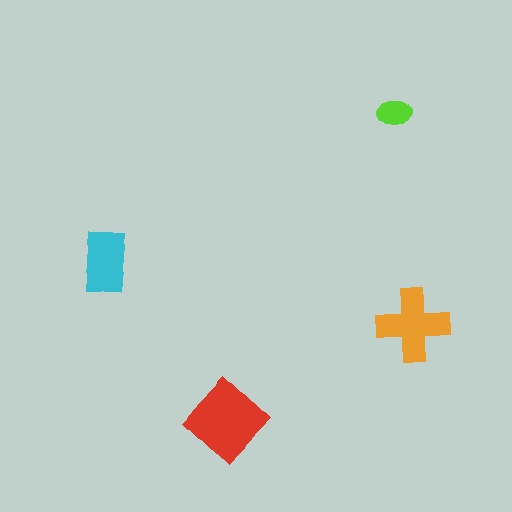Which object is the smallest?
The lime ellipse.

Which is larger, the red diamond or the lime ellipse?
The red diamond.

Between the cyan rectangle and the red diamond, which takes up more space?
The red diamond.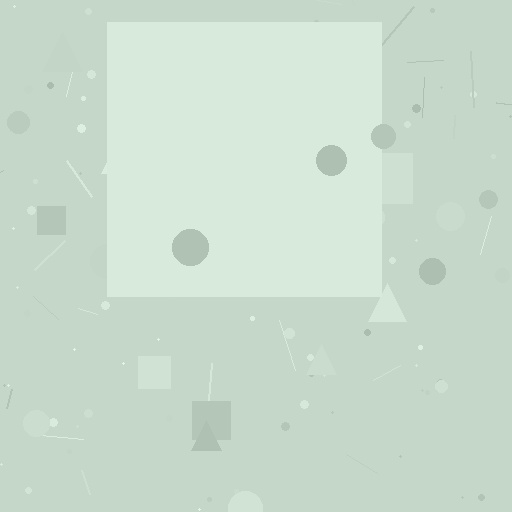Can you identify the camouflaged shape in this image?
The camouflaged shape is a square.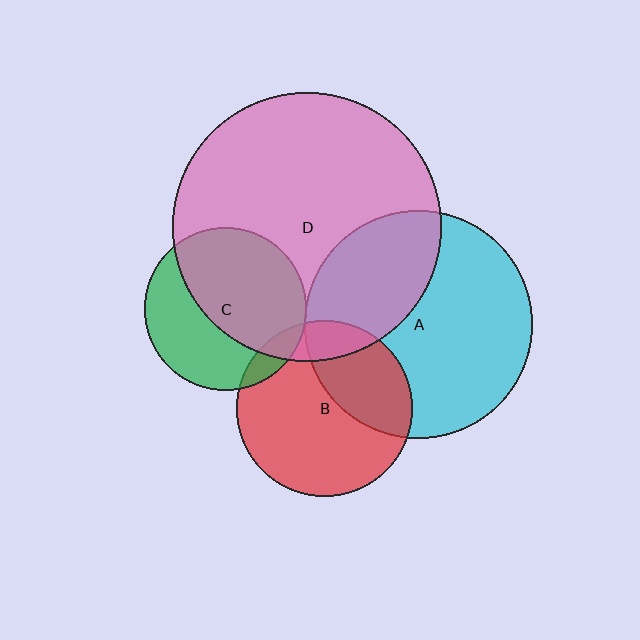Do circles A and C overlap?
Yes.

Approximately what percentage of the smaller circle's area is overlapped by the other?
Approximately 5%.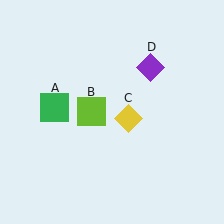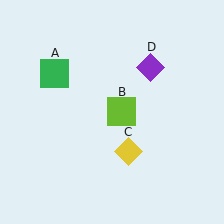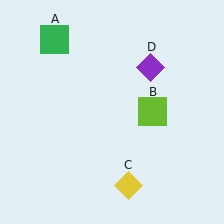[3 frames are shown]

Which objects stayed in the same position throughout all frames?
Purple diamond (object D) remained stationary.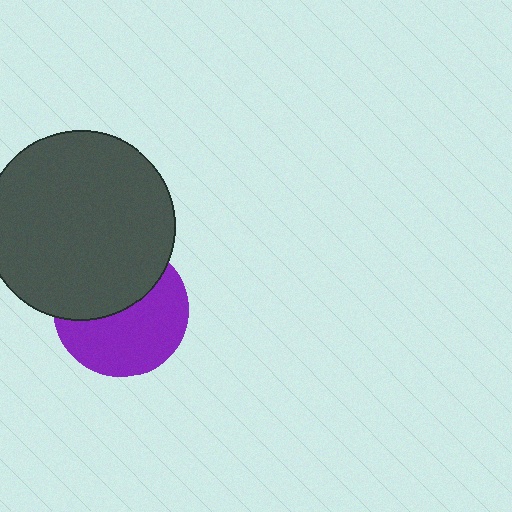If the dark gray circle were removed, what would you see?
You would see the complete purple circle.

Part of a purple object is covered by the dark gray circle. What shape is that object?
It is a circle.